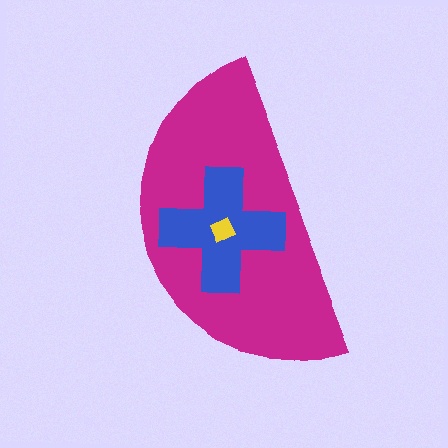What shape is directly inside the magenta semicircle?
The blue cross.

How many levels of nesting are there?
3.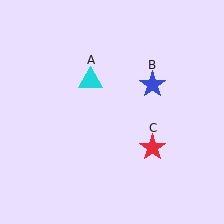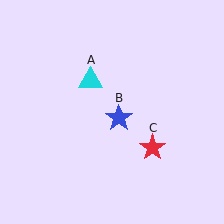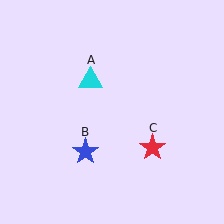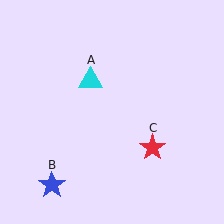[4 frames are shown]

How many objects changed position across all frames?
1 object changed position: blue star (object B).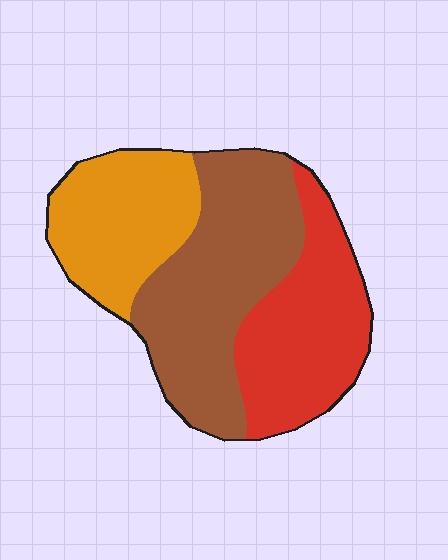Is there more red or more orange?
Red.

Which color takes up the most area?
Brown, at roughly 40%.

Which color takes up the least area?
Orange, at roughly 25%.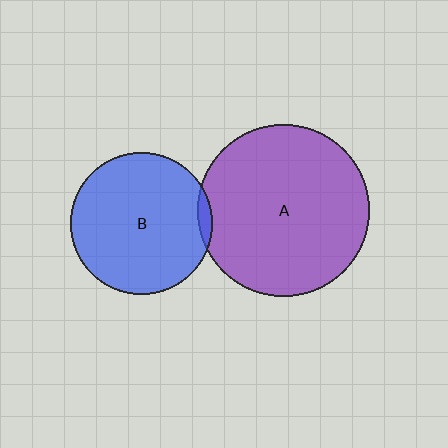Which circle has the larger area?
Circle A (purple).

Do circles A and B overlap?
Yes.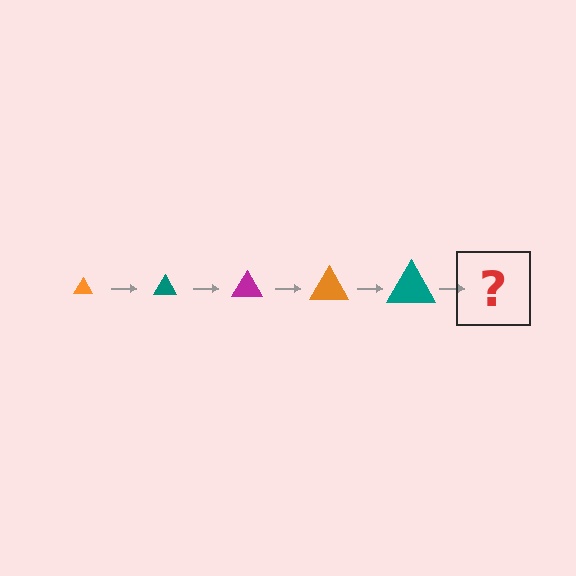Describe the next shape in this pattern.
It should be a magenta triangle, larger than the previous one.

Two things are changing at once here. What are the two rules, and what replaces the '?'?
The two rules are that the triangle grows larger each step and the color cycles through orange, teal, and magenta. The '?' should be a magenta triangle, larger than the previous one.